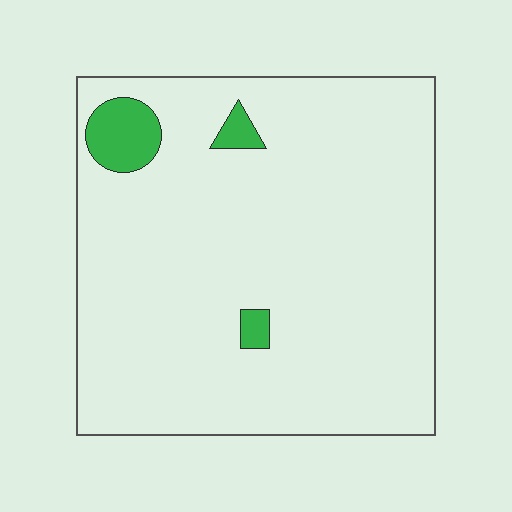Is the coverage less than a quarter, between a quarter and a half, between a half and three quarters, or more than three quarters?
Less than a quarter.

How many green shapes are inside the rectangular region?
3.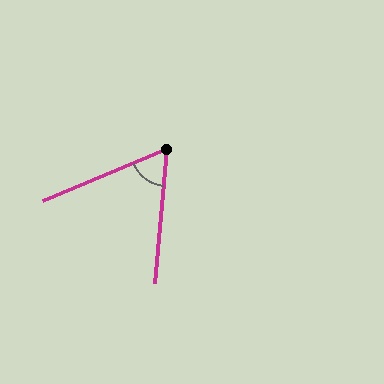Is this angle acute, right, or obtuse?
It is acute.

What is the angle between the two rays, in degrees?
Approximately 62 degrees.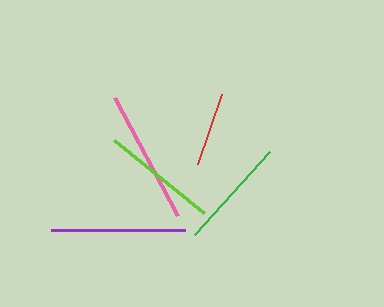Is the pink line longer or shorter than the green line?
The pink line is longer than the green line.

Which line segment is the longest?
The pink line is the longest at approximately 135 pixels.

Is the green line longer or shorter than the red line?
The green line is longer than the red line.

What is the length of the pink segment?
The pink segment is approximately 135 pixels long.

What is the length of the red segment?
The red segment is approximately 74 pixels long.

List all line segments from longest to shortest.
From longest to shortest: pink, purple, lime, green, red.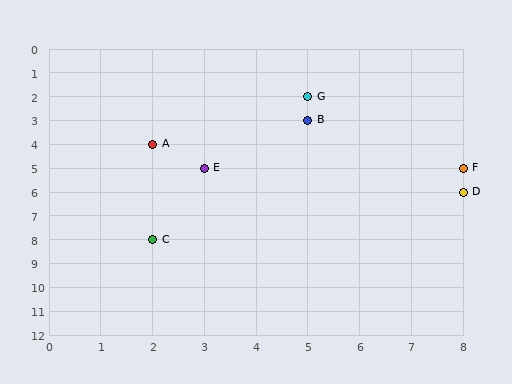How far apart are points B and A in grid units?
Points B and A are 3 columns and 1 row apart (about 3.2 grid units diagonally).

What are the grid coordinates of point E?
Point E is at grid coordinates (3, 5).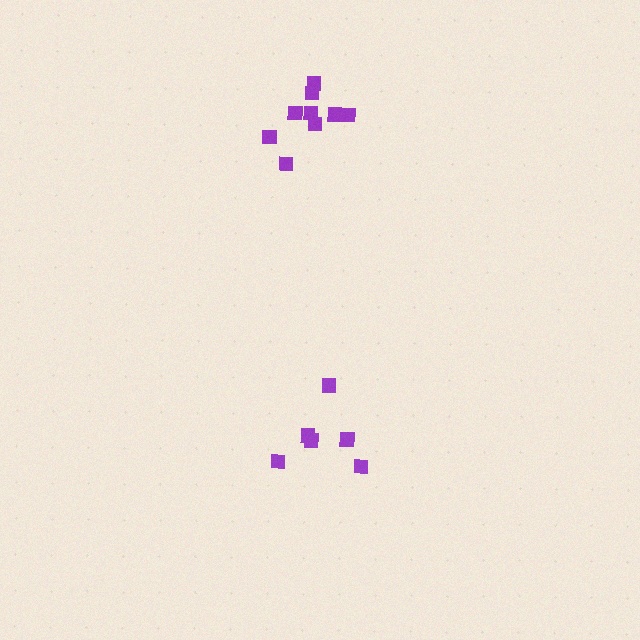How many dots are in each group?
Group 1: 6 dots, Group 2: 9 dots (15 total).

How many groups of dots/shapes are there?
There are 2 groups.